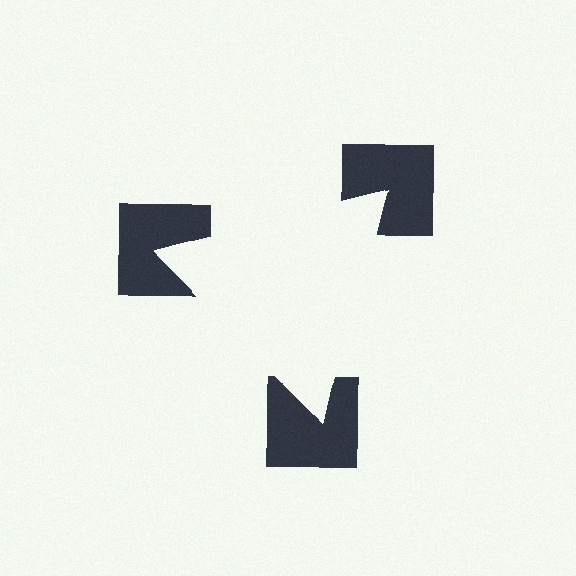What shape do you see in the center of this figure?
An illusory triangle — its edges are inferred from the aligned wedge cuts in the notched squares, not physically drawn.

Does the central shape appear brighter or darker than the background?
It typically appears slightly brighter than the background, even though no actual brightness change is drawn.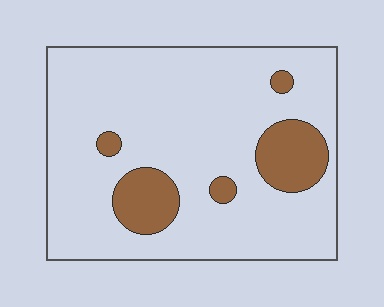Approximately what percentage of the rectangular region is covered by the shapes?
Approximately 15%.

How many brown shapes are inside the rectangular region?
5.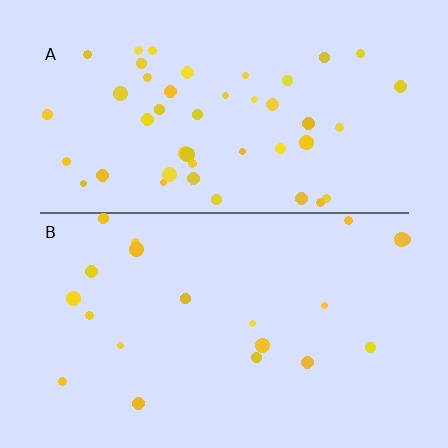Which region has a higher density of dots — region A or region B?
A (the top).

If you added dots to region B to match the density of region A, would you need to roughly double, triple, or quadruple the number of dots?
Approximately double.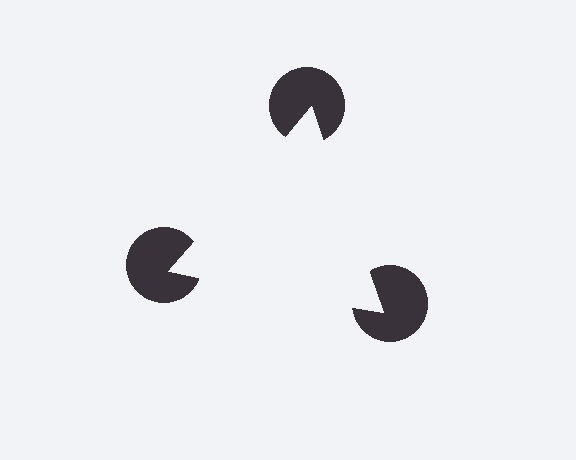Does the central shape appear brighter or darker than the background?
It typically appears slightly brighter than the background, even though no actual brightness change is drawn.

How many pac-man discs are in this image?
There are 3 — one at each vertex of the illusory triangle.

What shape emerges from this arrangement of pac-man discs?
An illusory triangle — its edges are inferred from the aligned wedge cuts in the pac-man discs, not physically drawn.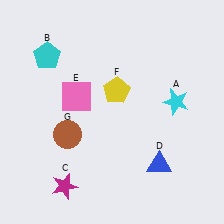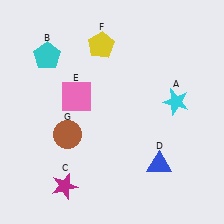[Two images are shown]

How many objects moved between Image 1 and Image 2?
1 object moved between the two images.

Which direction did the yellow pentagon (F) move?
The yellow pentagon (F) moved up.